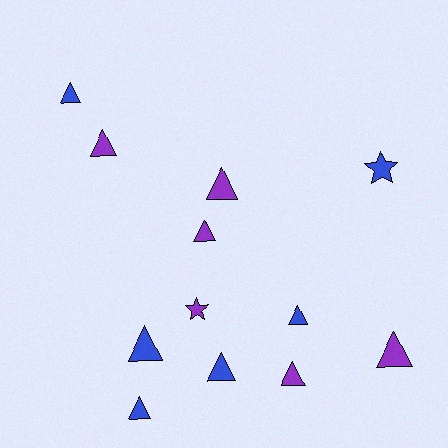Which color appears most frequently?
Blue, with 6 objects.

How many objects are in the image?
There are 12 objects.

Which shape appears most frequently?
Triangle, with 10 objects.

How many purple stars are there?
There is 1 purple star.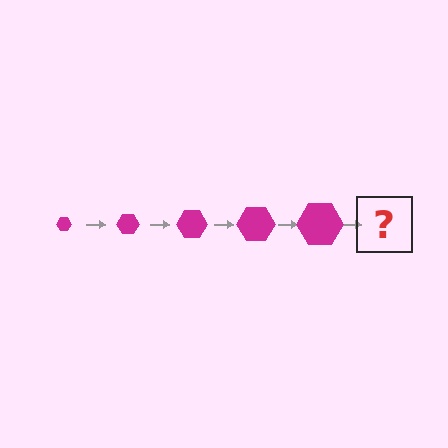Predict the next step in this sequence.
The next step is a magenta hexagon, larger than the previous one.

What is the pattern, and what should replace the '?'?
The pattern is that the hexagon gets progressively larger each step. The '?' should be a magenta hexagon, larger than the previous one.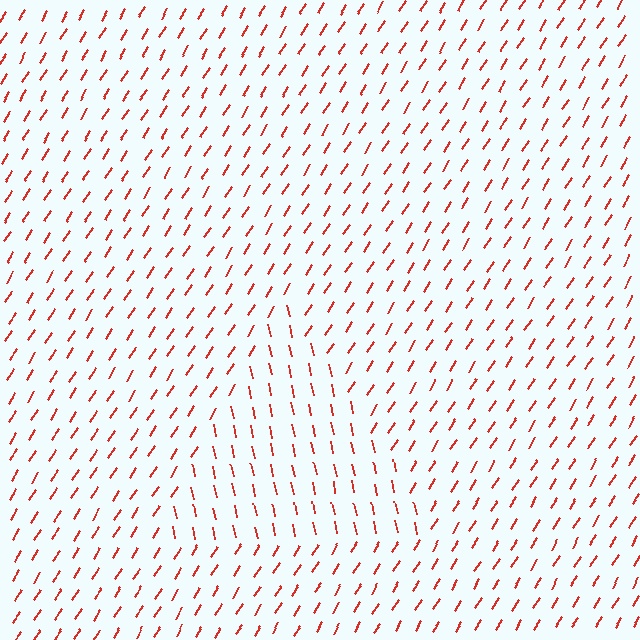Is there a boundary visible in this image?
Yes, there is a texture boundary formed by a change in line orientation.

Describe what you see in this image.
The image is filled with small red line segments. A triangle region in the image has lines oriented differently from the surrounding lines, creating a visible texture boundary.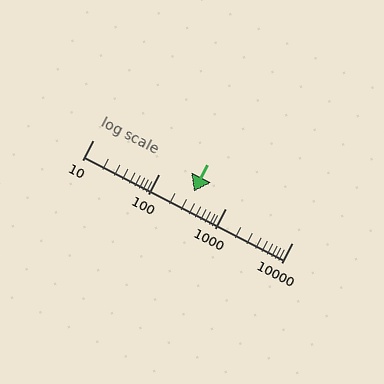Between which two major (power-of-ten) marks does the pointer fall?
The pointer is between 100 and 1000.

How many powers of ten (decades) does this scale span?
The scale spans 3 decades, from 10 to 10000.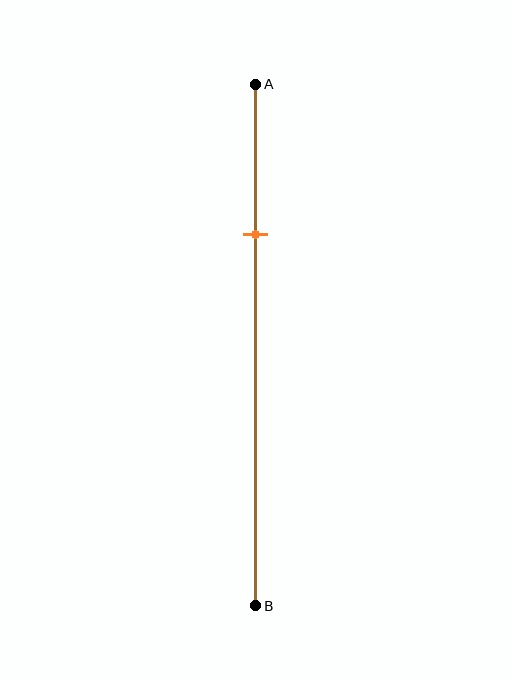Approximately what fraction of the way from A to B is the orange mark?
The orange mark is approximately 30% of the way from A to B.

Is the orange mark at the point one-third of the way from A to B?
No, the mark is at about 30% from A, not at the 33% one-third point.